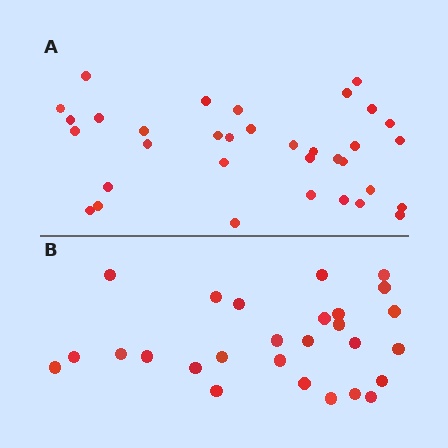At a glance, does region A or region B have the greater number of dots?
Region A (the top region) has more dots.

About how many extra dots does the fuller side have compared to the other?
Region A has roughly 8 or so more dots than region B.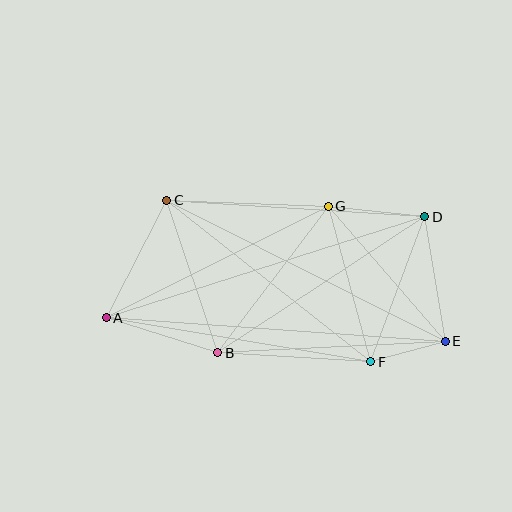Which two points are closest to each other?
Points E and F are closest to each other.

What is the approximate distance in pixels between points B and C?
The distance between B and C is approximately 161 pixels.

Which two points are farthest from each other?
Points A and E are farthest from each other.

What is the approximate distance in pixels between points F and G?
The distance between F and G is approximately 161 pixels.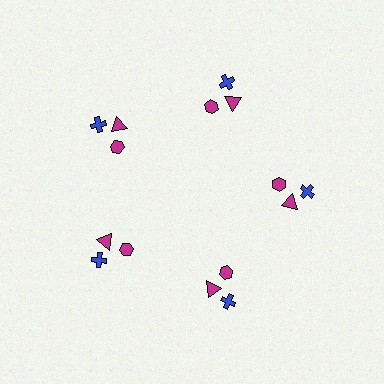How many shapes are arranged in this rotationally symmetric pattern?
There are 15 shapes, arranged in 5 groups of 3.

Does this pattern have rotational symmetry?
Yes, this pattern has 5-fold rotational symmetry. It looks the same after rotating 72 degrees around the center.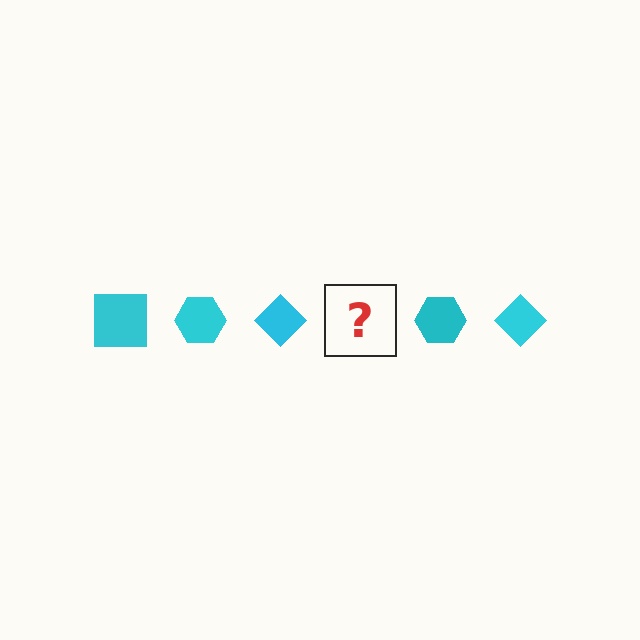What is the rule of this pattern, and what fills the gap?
The rule is that the pattern cycles through square, hexagon, diamond shapes in cyan. The gap should be filled with a cyan square.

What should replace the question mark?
The question mark should be replaced with a cyan square.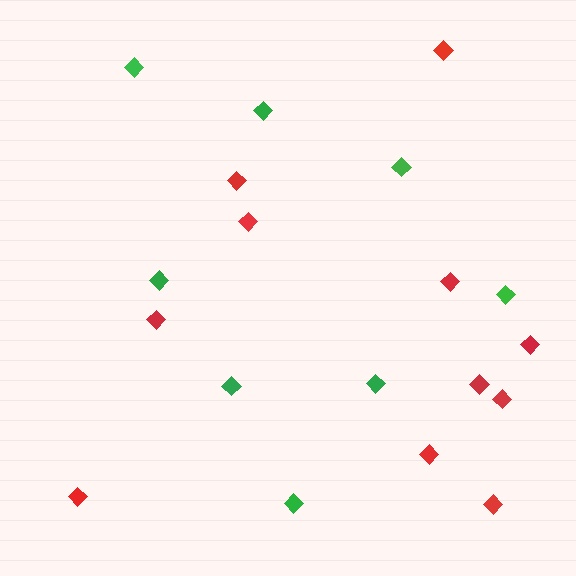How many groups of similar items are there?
There are 2 groups: one group of green diamonds (8) and one group of red diamonds (11).